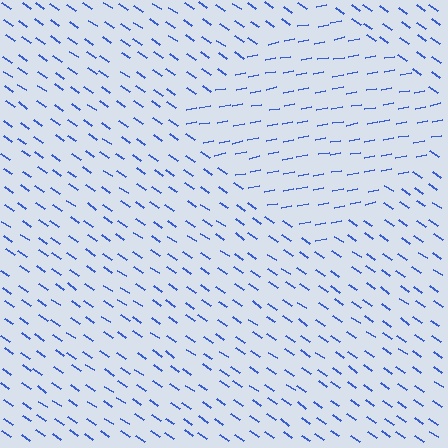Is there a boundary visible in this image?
Yes, there is a texture boundary formed by a change in line orientation.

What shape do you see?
I see a diamond.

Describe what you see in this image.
The image is filled with small blue line segments. A diamond region in the image has lines oriented differently from the surrounding lines, creating a visible texture boundary.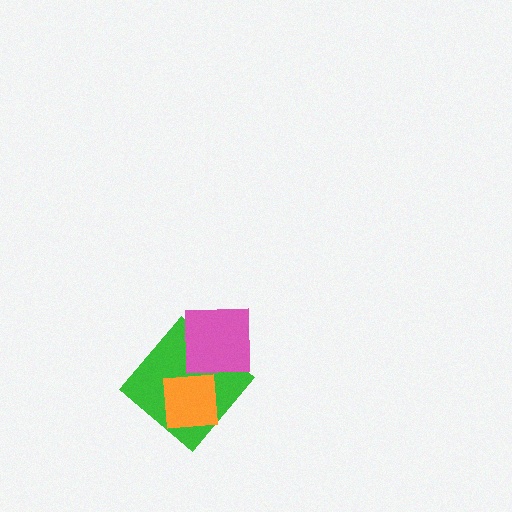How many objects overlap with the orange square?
2 objects overlap with the orange square.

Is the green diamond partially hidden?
Yes, it is partially covered by another shape.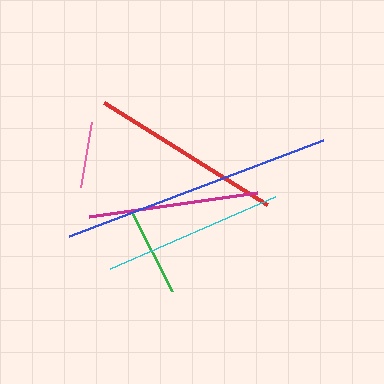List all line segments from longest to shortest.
From longest to shortest: blue, red, cyan, magenta, green, pink.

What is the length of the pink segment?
The pink segment is approximately 66 pixels long.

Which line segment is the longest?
The blue line is the longest at approximately 272 pixels.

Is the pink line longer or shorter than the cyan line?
The cyan line is longer than the pink line.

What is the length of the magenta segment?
The magenta segment is approximately 169 pixels long.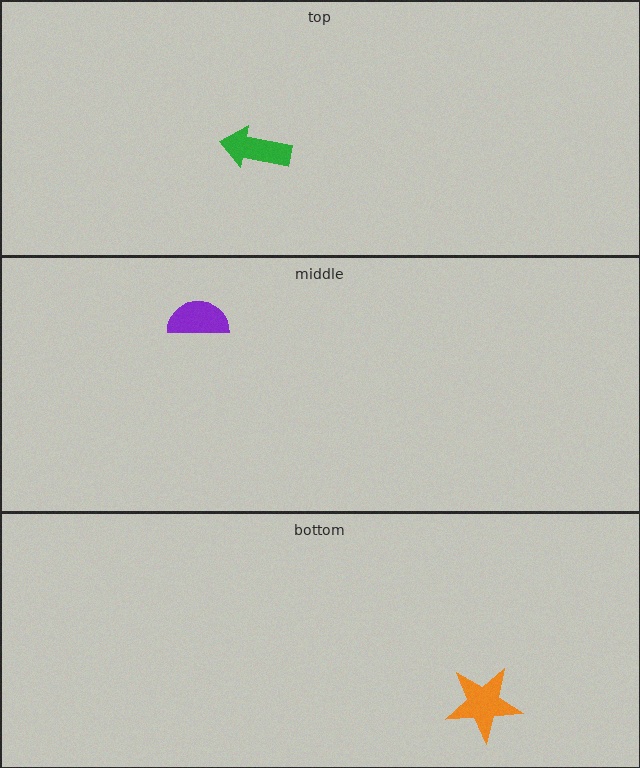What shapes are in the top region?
The green arrow.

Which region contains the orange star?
The bottom region.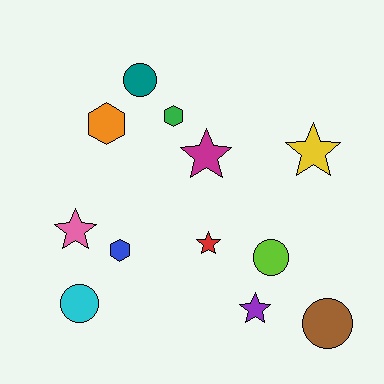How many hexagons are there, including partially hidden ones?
There are 3 hexagons.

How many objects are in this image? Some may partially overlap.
There are 12 objects.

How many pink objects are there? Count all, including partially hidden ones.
There is 1 pink object.